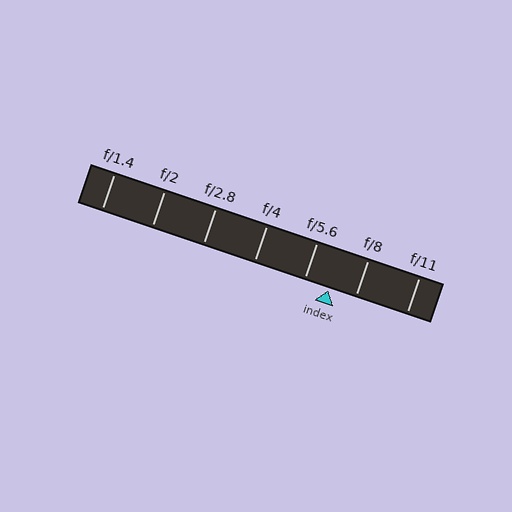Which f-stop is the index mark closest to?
The index mark is closest to f/5.6.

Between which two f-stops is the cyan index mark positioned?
The index mark is between f/5.6 and f/8.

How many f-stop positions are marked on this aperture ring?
There are 7 f-stop positions marked.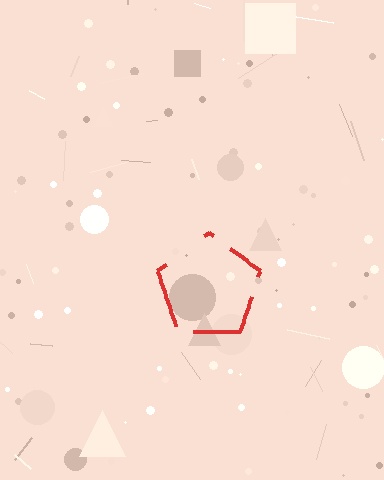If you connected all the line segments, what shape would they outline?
They would outline a pentagon.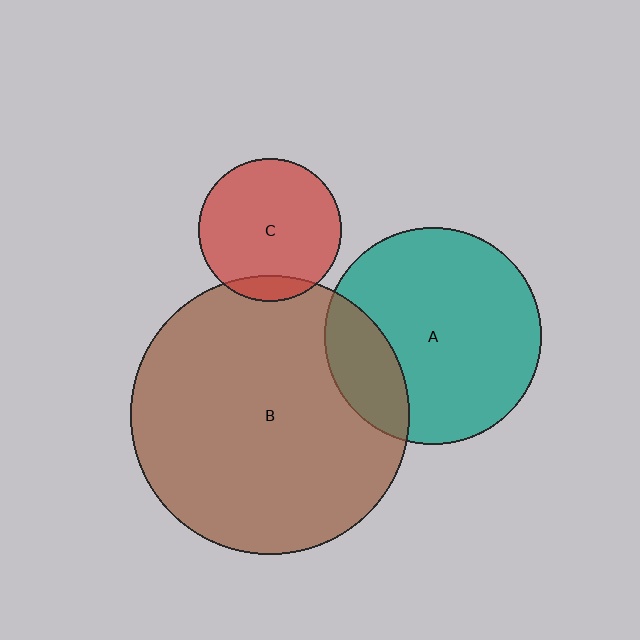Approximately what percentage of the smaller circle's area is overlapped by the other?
Approximately 20%.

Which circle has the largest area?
Circle B (brown).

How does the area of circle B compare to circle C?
Approximately 3.8 times.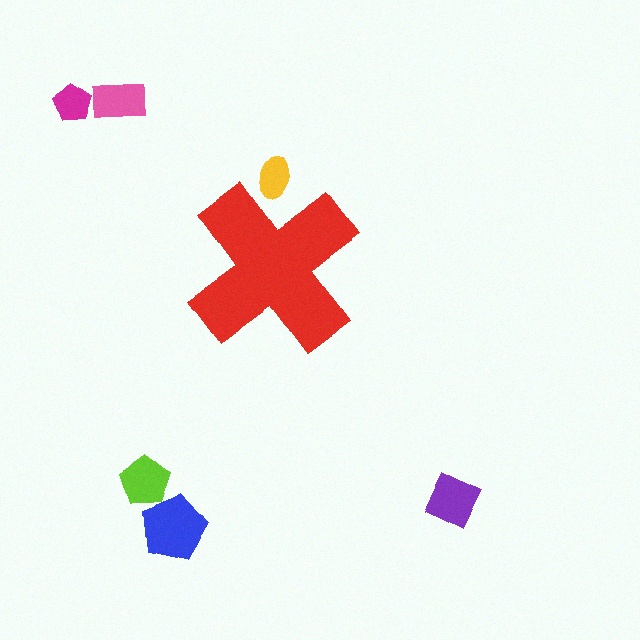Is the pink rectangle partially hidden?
No, the pink rectangle is fully visible.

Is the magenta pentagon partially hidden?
No, the magenta pentagon is fully visible.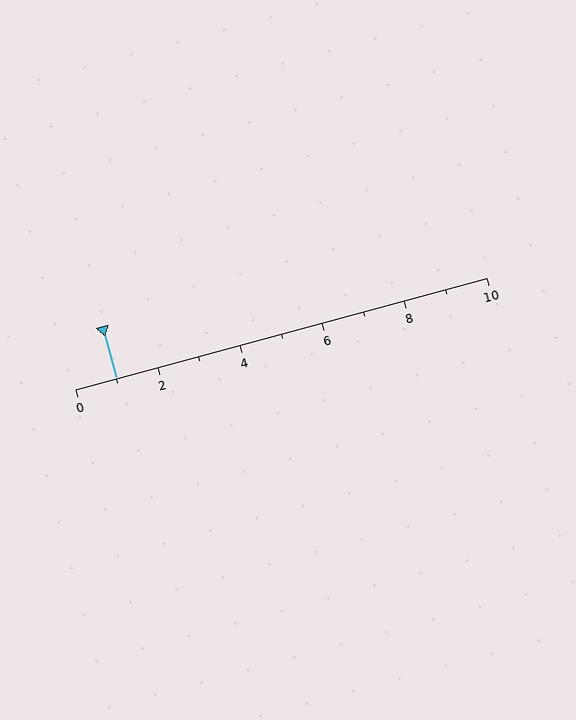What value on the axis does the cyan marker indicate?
The marker indicates approximately 1.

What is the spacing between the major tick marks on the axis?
The major ticks are spaced 2 apart.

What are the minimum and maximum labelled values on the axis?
The axis runs from 0 to 10.